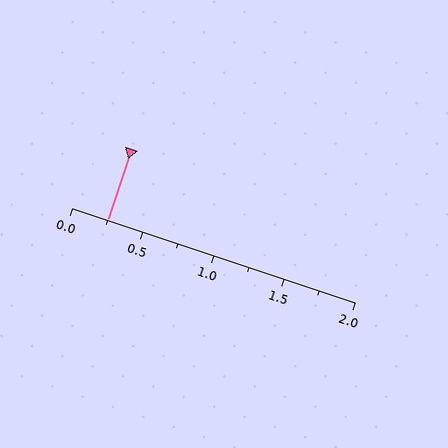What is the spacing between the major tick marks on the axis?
The major ticks are spaced 0.5 apart.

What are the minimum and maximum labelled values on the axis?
The axis runs from 0.0 to 2.0.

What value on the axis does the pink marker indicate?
The marker indicates approximately 0.25.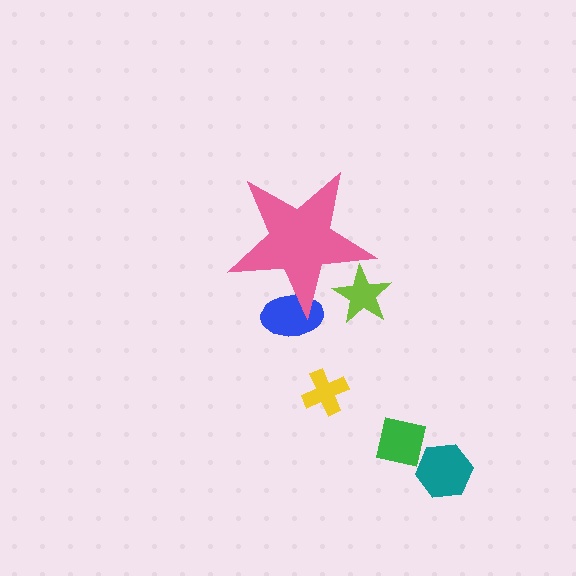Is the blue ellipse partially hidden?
Yes, the blue ellipse is partially hidden behind the pink star.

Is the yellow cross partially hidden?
No, the yellow cross is fully visible.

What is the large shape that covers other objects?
A pink star.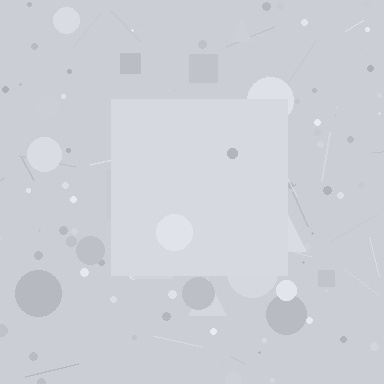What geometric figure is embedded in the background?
A square is embedded in the background.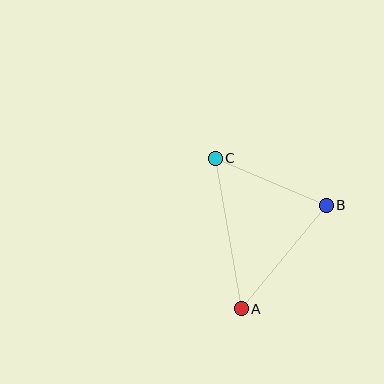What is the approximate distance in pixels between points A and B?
The distance between A and B is approximately 134 pixels.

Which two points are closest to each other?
Points B and C are closest to each other.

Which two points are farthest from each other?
Points A and C are farthest from each other.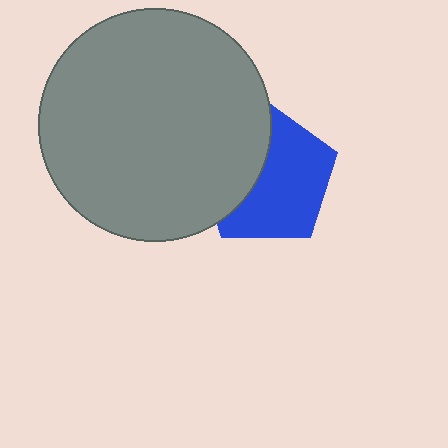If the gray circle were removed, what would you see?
You would see the complete blue pentagon.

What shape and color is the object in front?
The object in front is a gray circle.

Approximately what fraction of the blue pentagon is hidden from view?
Roughly 39% of the blue pentagon is hidden behind the gray circle.